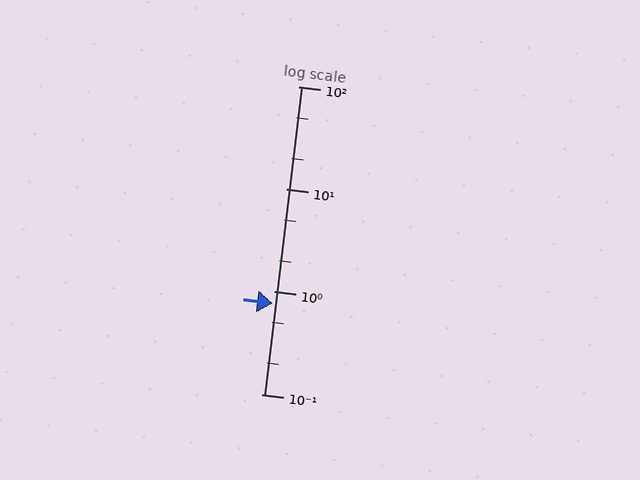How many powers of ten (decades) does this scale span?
The scale spans 3 decades, from 0.1 to 100.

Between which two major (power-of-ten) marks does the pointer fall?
The pointer is between 0.1 and 1.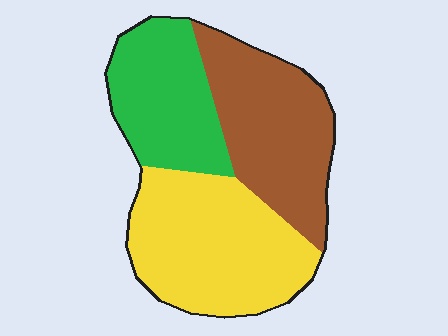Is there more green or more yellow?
Yellow.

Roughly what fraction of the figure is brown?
Brown takes up between a quarter and a half of the figure.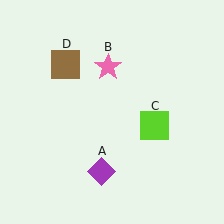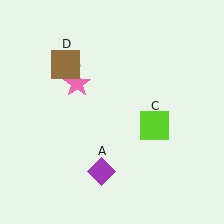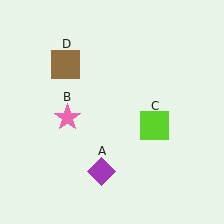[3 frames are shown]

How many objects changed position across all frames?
1 object changed position: pink star (object B).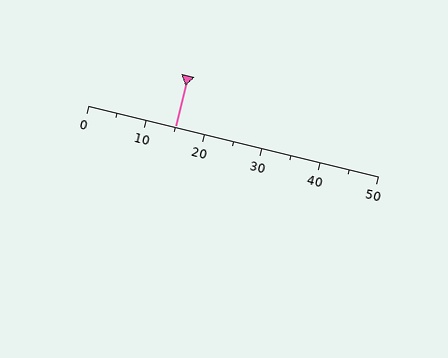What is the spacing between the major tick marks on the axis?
The major ticks are spaced 10 apart.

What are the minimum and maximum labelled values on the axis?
The axis runs from 0 to 50.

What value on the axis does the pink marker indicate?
The marker indicates approximately 15.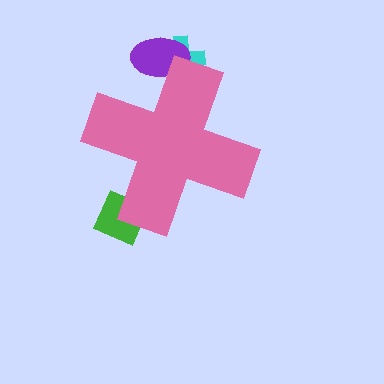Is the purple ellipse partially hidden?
Yes, the purple ellipse is partially hidden behind the pink cross.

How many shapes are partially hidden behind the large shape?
3 shapes are partially hidden.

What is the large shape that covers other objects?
A pink cross.